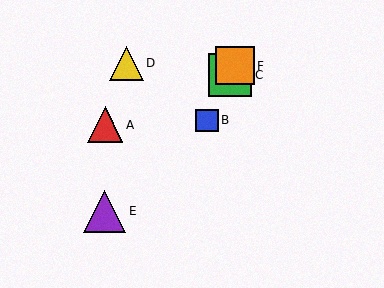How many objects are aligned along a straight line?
3 objects (B, C, F) are aligned along a straight line.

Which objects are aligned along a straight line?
Objects B, C, F are aligned along a straight line.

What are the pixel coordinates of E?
Object E is at (105, 211).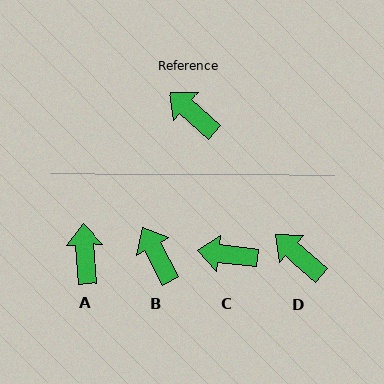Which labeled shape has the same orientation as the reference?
D.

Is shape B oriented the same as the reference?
No, it is off by about 20 degrees.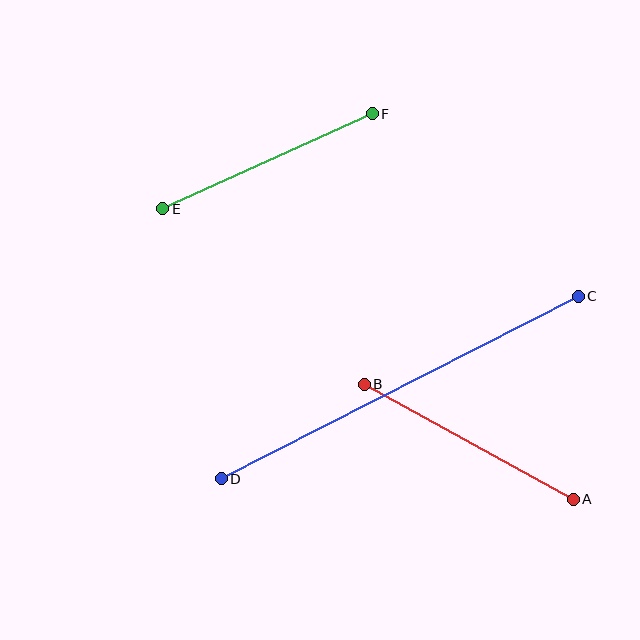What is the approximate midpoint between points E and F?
The midpoint is at approximately (268, 161) pixels.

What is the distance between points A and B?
The distance is approximately 238 pixels.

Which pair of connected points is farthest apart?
Points C and D are farthest apart.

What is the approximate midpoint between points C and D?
The midpoint is at approximately (400, 388) pixels.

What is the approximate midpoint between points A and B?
The midpoint is at approximately (469, 442) pixels.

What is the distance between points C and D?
The distance is approximately 401 pixels.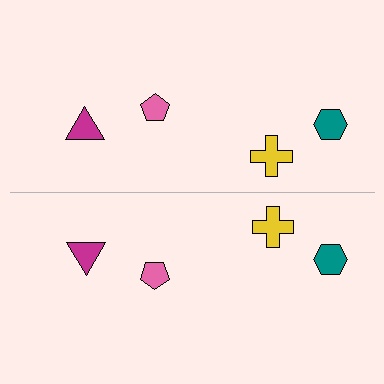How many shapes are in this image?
There are 8 shapes in this image.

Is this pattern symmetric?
Yes, this pattern has bilateral (reflection) symmetry.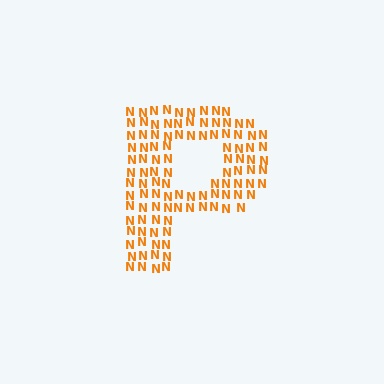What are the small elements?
The small elements are letter N's.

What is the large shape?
The large shape is the letter P.